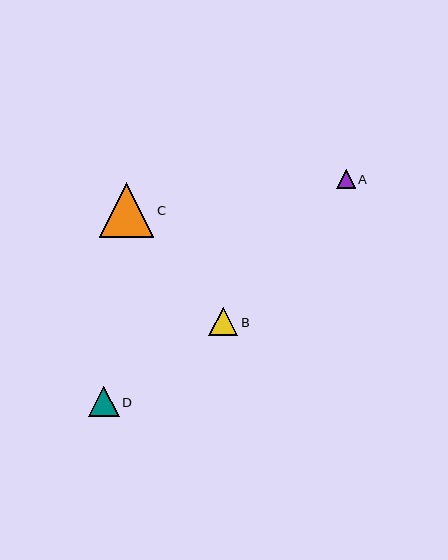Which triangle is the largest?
Triangle C is the largest with a size of approximately 55 pixels.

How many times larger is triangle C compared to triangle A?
Triangle C is approximately 3.0 times the size of triangle A.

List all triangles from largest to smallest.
From largest to smallest: C, D, B, A.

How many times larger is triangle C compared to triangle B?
Triangle C is approximately 1.9 times the size of triangle B.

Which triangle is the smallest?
Triangle A is the smallest with a size of approximately 18 pixels.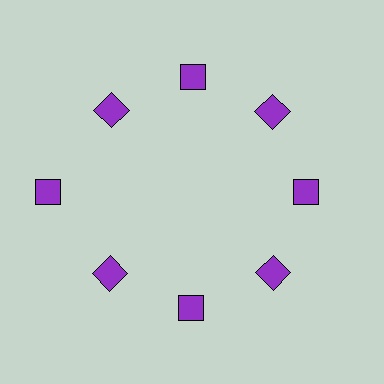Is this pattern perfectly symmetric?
No. The 8 purple diamonds are arranged in a ring, but one element near the 9 o'clock position is pushed outward from the center, breaking the 8-fold rotational symmetry.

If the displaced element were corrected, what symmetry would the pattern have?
It would have 8-fold rotational symmetry — the pattern would map onto itself every 45 degrees.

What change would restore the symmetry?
The symmetry would be restored by moving it inward, back onto the ring so that all 8 diamonds sit at equal angles and equal distance from the center.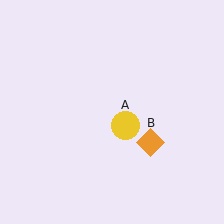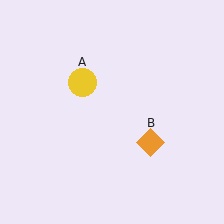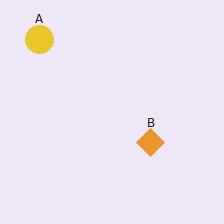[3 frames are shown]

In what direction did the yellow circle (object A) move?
The yellow circle (object A) moved up and to the left.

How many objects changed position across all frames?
1 object changed position: yellow circle (object A).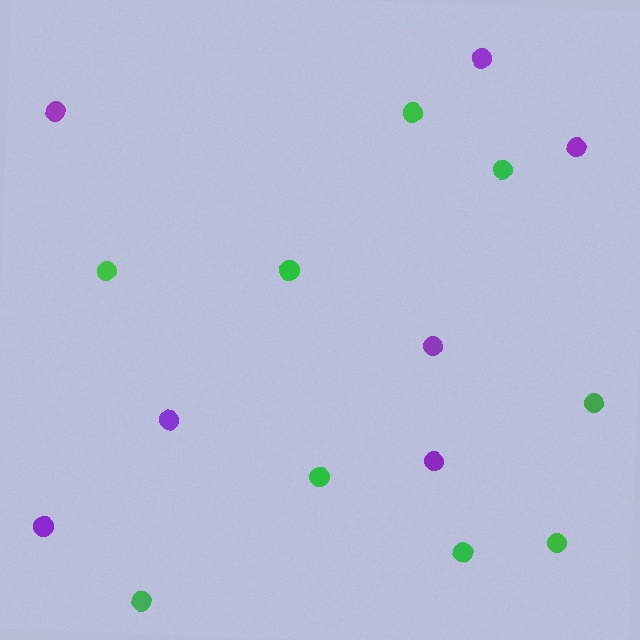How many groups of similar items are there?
There are 2 groups: one group of green circles (9) and one group of purple circles (7).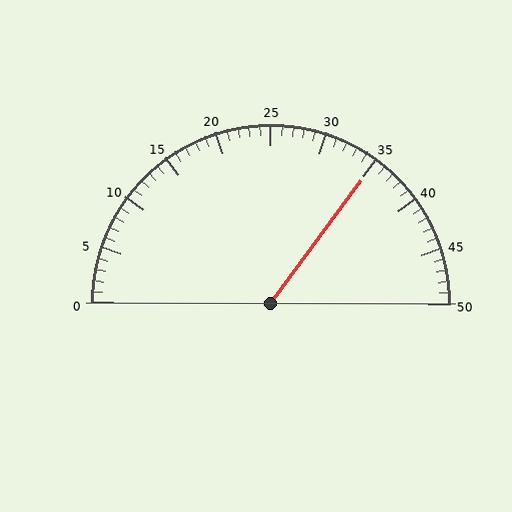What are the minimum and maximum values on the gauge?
The gauge ranges from 0 to 50.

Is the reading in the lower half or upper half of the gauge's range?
The reading is in the upper half of the range (0 to 50).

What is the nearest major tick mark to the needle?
The nearest major tick mark is 35.